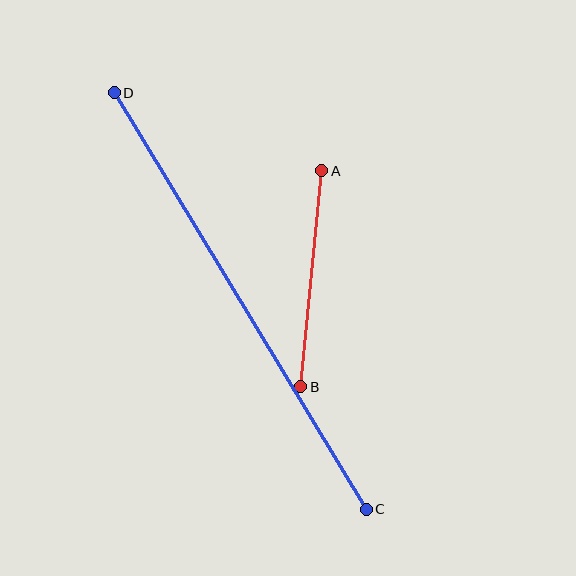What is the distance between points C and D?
The distance is approximately 487 pixels.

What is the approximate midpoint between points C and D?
The midpoint is at approximately (240, 301) pixels.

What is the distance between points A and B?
The distance is approximately 217 pixels.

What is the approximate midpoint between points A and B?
The midpoint is at approximately (311, 279) pixels.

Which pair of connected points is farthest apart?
Points C and D are farthest apart.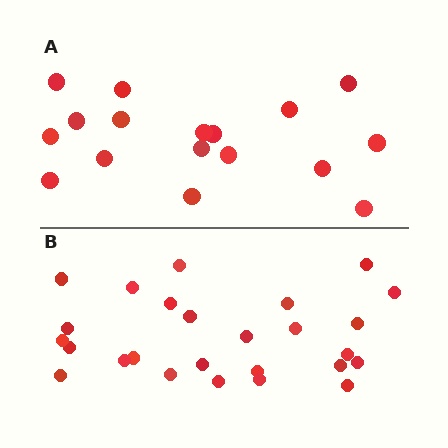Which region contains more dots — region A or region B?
Region B (the bottom region) has more dots.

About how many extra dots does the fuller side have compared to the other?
Region B has roughly 8 or so more dots than region A.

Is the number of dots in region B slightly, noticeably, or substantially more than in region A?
Region B has substantially more. The ratio is roughly 1.5 to 1.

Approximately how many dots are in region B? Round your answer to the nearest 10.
About 30 dots. (The exact count is 26, which rounds to 30.)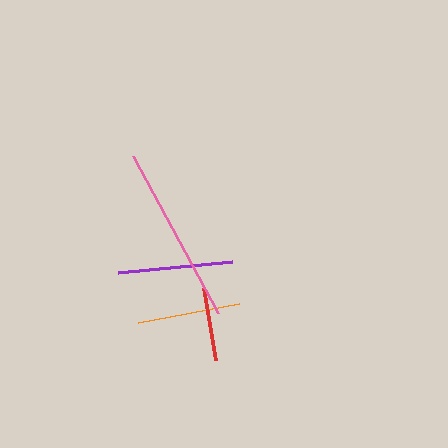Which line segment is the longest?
The pink line is the longest at approximately 179 pixels.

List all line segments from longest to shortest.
From longest to shortest: pink, purple, orange, red.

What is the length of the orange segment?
The orange segment is approximately 103 pixels long.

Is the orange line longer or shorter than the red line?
The orange line is longer than the red line.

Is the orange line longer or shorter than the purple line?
The purple line is longer than the orange line.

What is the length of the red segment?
The red segment is approximately 73 pixels long.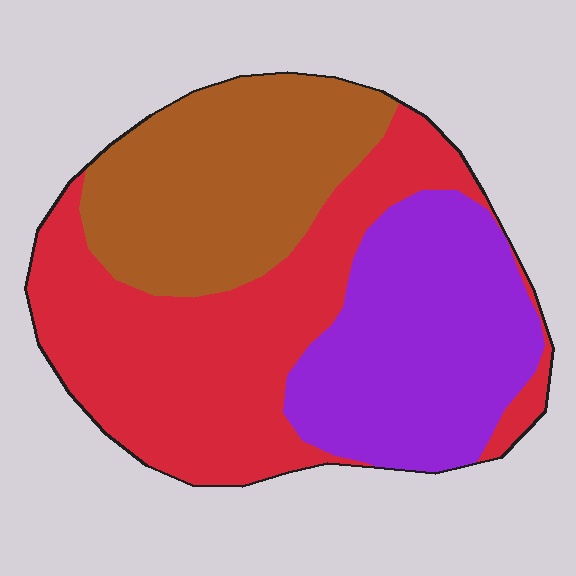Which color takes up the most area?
Red, at roughly 40%.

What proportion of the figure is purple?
Purple covers 30% of the figure.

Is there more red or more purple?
Red.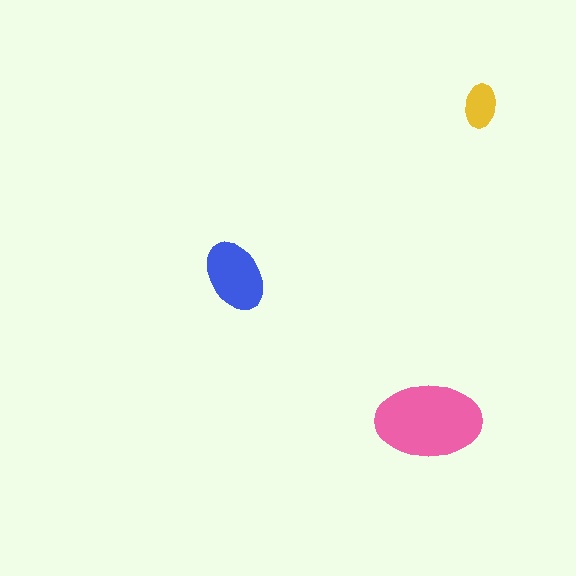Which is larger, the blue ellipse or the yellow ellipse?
The blue one.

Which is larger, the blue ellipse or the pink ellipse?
The pink one.